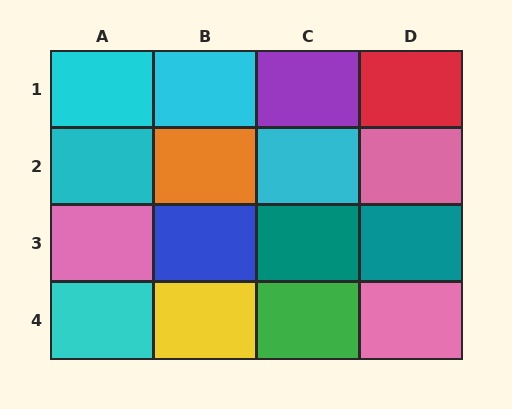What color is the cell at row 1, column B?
Cyan.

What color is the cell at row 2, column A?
Cyan.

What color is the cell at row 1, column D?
Red.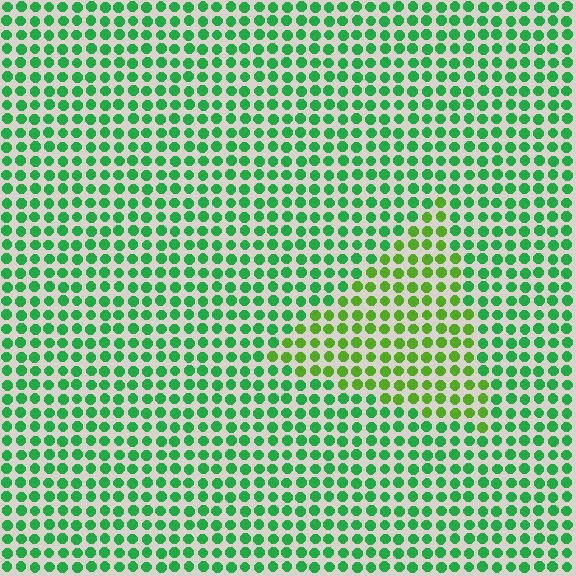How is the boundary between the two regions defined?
The boundary is defined purely by a slight shift in hue (about 36 degrees). Spacing, size, and orientation are identical on both sides.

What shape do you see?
I see a triangle.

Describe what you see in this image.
The image is filled with small green elements in a uniform arrangement. A triangle-shaped region is visible where the elements are tinted to a slightly different hue, forming a subtle color boundary.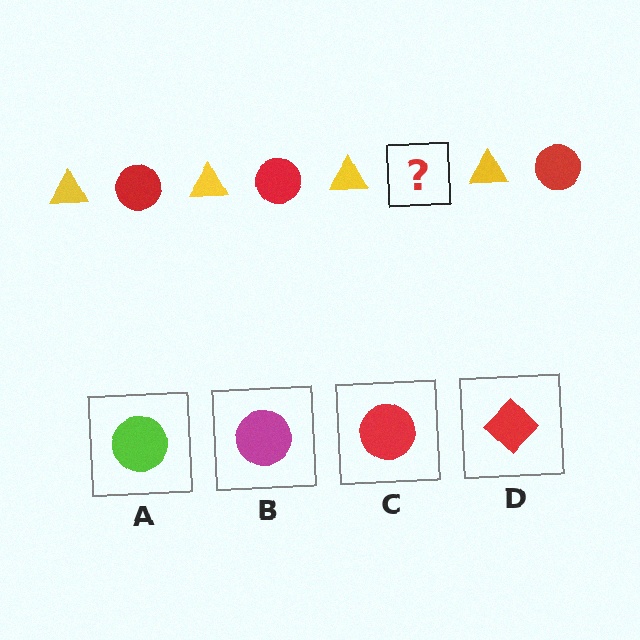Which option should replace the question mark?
Option C.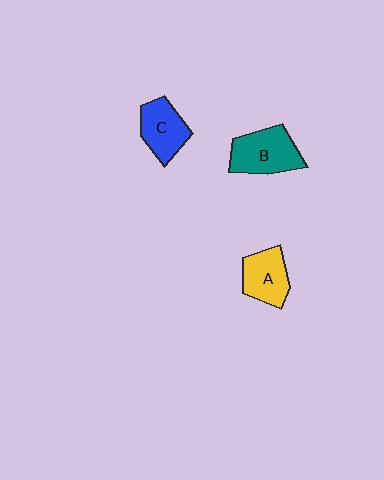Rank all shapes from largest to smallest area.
From largest to smallest: B (teal), C (blue), A (yellow).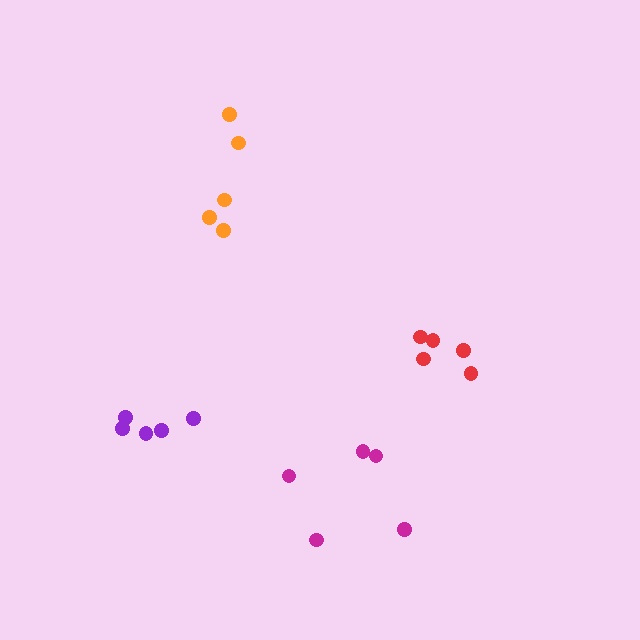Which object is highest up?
The orange cluster is topmost.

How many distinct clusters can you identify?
There are 4 distinct clusters.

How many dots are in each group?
Group 1: 5 dots, Group 2: 5 dots, Group 3: 5 dots, Group 4: 5 dots (20 total).